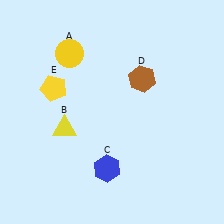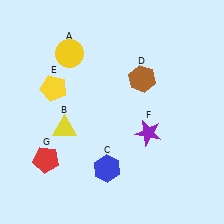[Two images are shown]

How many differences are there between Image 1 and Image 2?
There are 2 differences between the two images.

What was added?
A purple star (F), a red pentagon (G) were added in Image 2.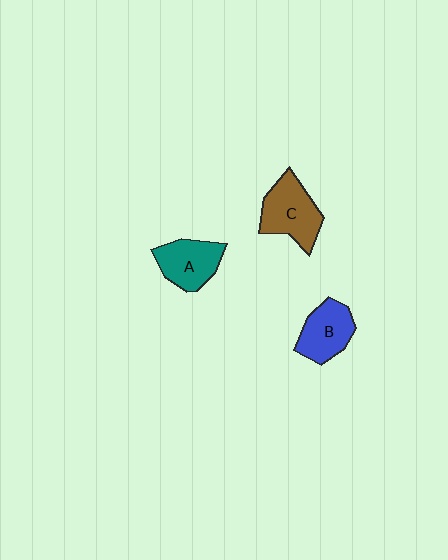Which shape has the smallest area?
Shape B (blue).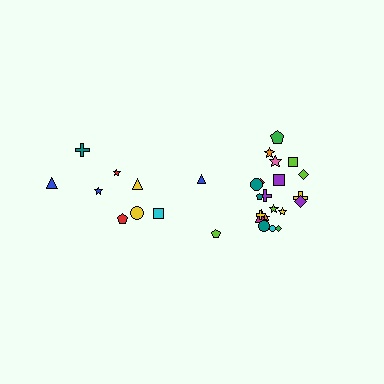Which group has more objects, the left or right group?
The right group.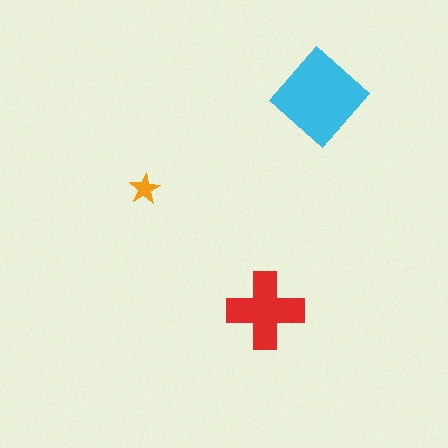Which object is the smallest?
The orange star.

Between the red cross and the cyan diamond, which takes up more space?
The cyan diamond.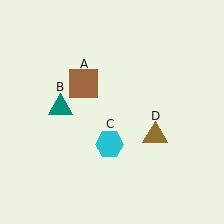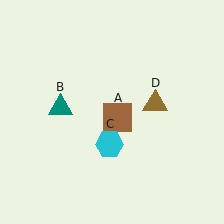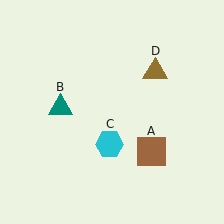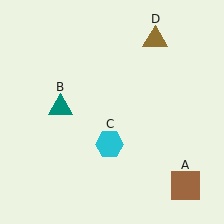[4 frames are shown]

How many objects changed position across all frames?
2 objects changed position: brown square (object A), brown triangle (object D).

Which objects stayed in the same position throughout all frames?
Teal triangle (object B) and cyan hexagon (object C) remained stationary.